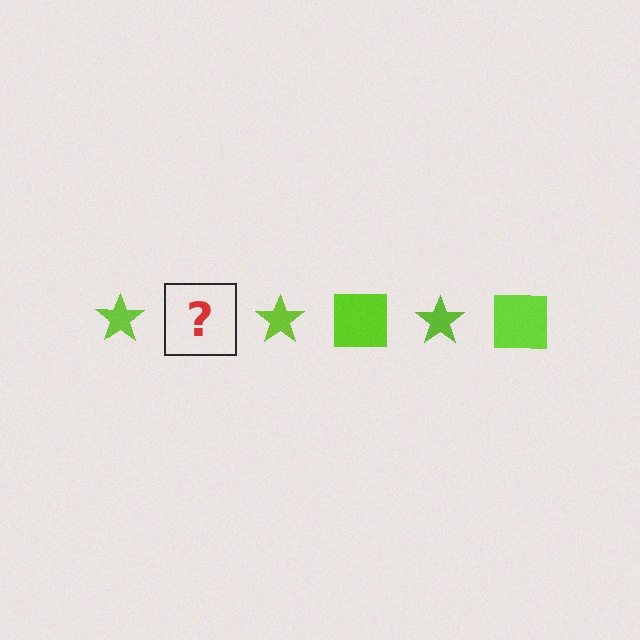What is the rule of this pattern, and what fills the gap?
The rule is that the pattern cycles through star, square shapes in lime. The gap should be filled with a lime square.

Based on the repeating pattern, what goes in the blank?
The blank should be a lime square.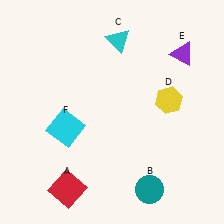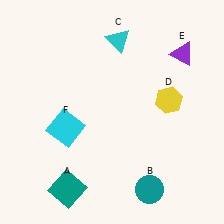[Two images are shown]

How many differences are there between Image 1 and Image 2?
There is 1 difference between the two images.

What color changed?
The square (A) changed from red in Image 1 to teal in Image 2.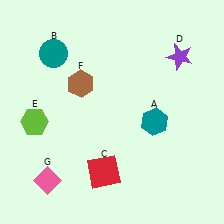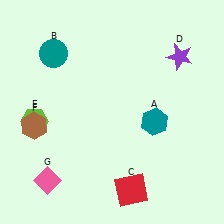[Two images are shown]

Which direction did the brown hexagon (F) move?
The brown hexagon (F) moved left.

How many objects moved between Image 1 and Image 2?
2 objects moved between the two images.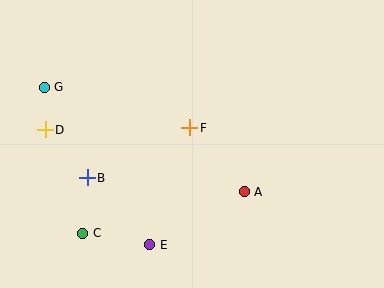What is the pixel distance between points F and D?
The distance between F and D is 145 pixels.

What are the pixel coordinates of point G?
Point G is at (44, 87).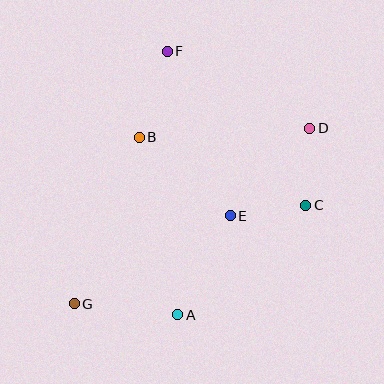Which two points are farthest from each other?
Points D and G are farthest from each other.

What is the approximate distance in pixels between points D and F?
The distance between D and F is approximately 162 pixels.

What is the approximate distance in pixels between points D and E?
The distance between D and E is approximately 118 pixels.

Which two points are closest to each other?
Points C and E are closest to each other.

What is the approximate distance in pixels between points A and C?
The distance between A and C is approximately 168 pixels.